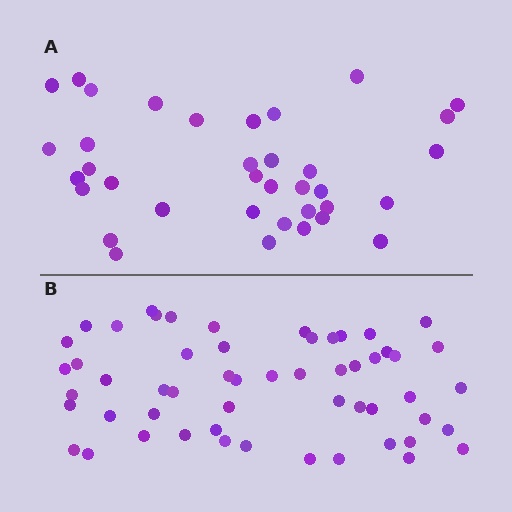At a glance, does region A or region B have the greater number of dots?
Region B (the bottom region) has more dots.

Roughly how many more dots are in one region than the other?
Region B has approximately 20 more dots than region A.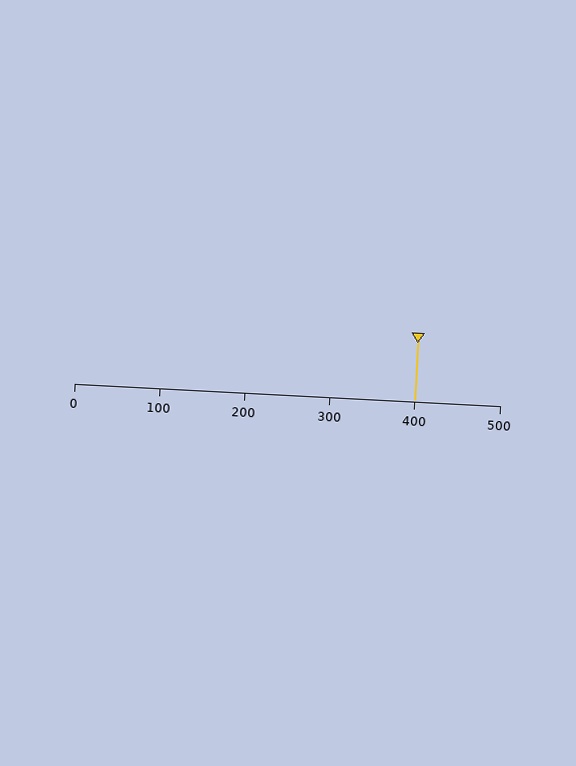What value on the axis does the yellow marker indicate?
The marker indicates approximately 400.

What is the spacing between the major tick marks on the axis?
The major ticks are spaced 100 apart.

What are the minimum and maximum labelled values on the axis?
The axis runs from 0 to 500.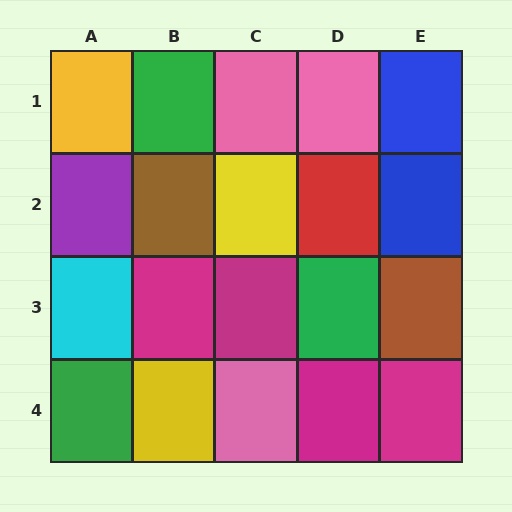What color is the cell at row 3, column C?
Magenta.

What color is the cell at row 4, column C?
Pink.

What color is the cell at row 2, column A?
Purple.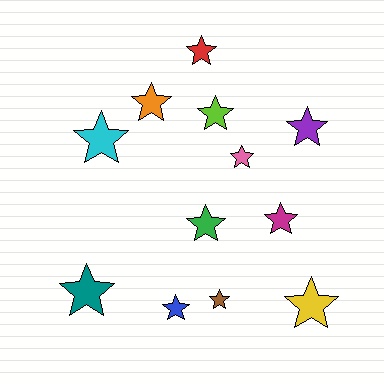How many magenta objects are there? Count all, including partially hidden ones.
There is 1 magenta object.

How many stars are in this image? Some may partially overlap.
There are 12 stars.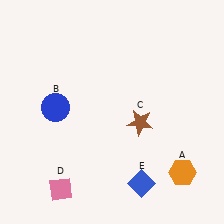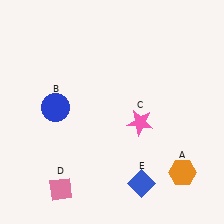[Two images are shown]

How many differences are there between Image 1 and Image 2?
There is 1 difference between the two images.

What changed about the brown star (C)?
In Image 1, C is brown. In Image 2, it changed to pink.